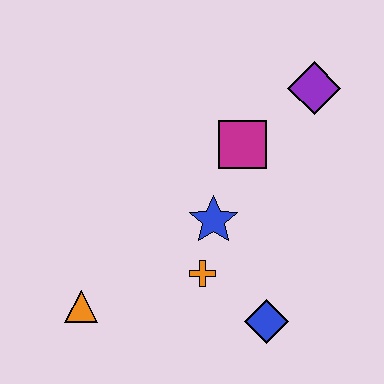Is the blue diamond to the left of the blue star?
No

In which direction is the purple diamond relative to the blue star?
The purple diamond is above the blue star.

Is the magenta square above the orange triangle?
Yes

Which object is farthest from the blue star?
The purple diamond is farthest from the blue star.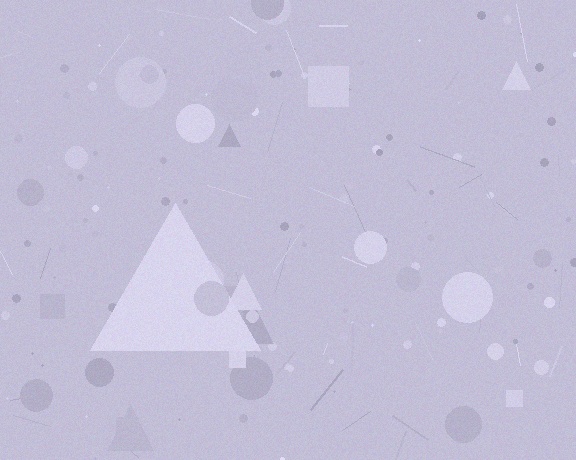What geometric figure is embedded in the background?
A triangle is embedded in the background.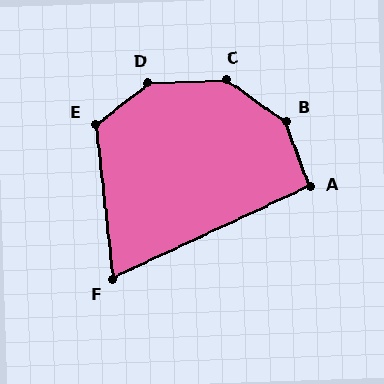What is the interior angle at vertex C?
Approximately 143 degrees (obtuse).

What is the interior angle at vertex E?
Approximately 122 degrees (obtuse).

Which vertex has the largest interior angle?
B, at approximately 145 degrees.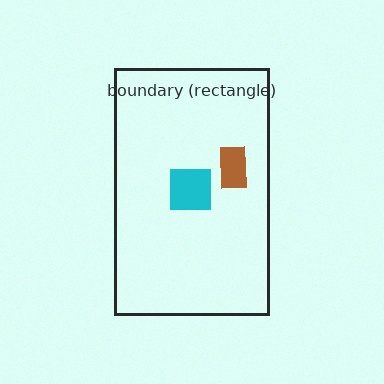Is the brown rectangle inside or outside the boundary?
Inside.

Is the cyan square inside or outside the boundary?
Inside.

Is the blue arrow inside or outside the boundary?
Inside.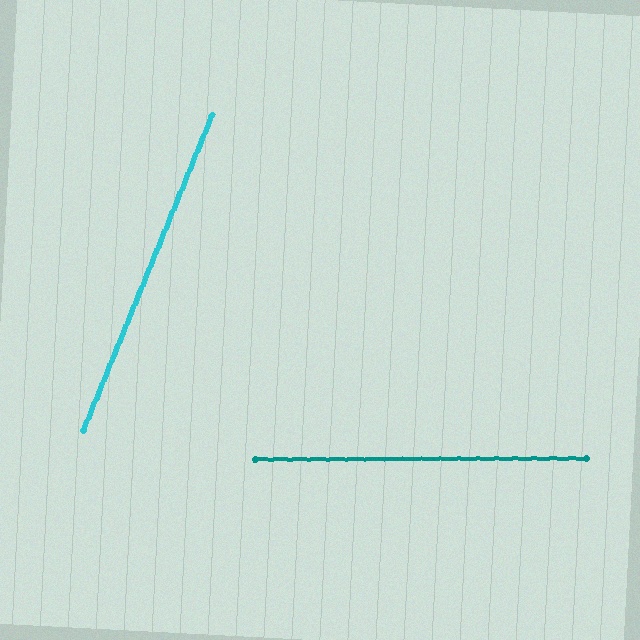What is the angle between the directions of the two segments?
Approximately 68 degrees.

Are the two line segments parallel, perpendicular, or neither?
Neither parallel nor perpendicular — they differ by about 68°.